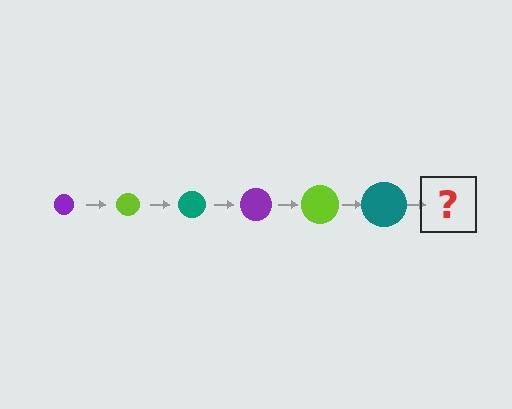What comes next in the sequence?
The next element should be a purple circle, larger than the previous one.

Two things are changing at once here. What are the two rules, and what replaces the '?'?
The two rules are that the circle grows larger each step and the color cycles through purple, lime, and teal. The '?' should be a purple circle, larger than the previous one.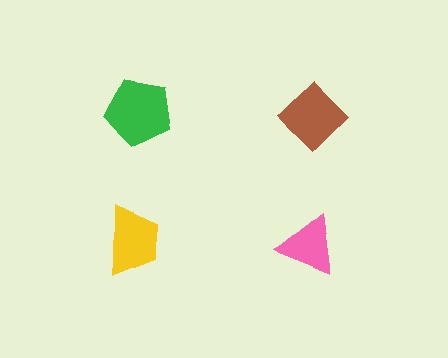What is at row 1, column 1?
A green pentagon.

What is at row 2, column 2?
A pink triangle.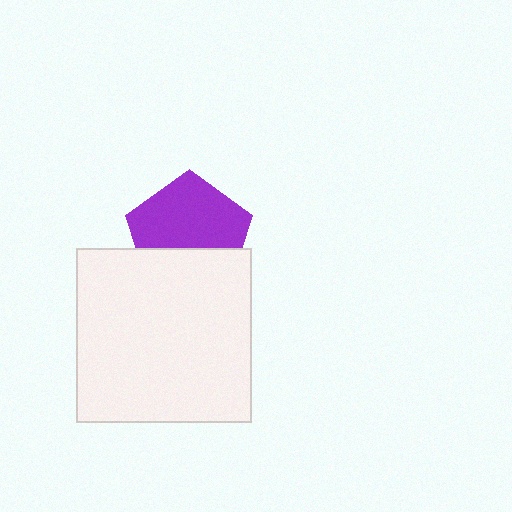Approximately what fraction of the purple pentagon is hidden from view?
Roughly 37% of the purple pentagon is hidden behind the white square.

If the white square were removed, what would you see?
You would see the complete purple pentagon.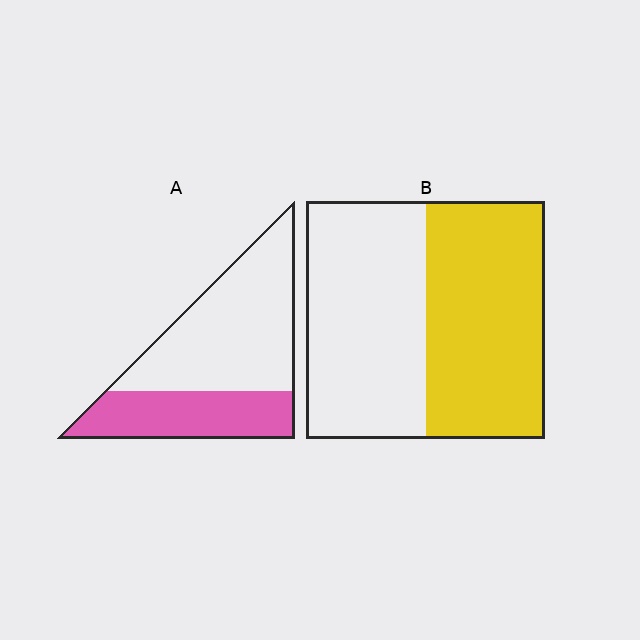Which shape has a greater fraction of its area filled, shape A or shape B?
Shape B.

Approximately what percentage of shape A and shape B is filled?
A is approximately 35% and B is approximately 50%.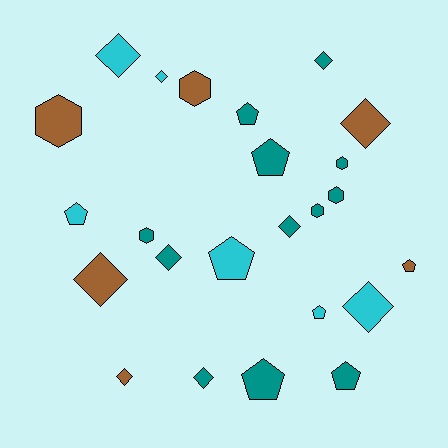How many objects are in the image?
There are 24 objects.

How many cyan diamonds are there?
There are 3 cyan diamonds.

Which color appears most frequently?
Teal, with 12 objects.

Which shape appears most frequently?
Diamond, with 10 objects.